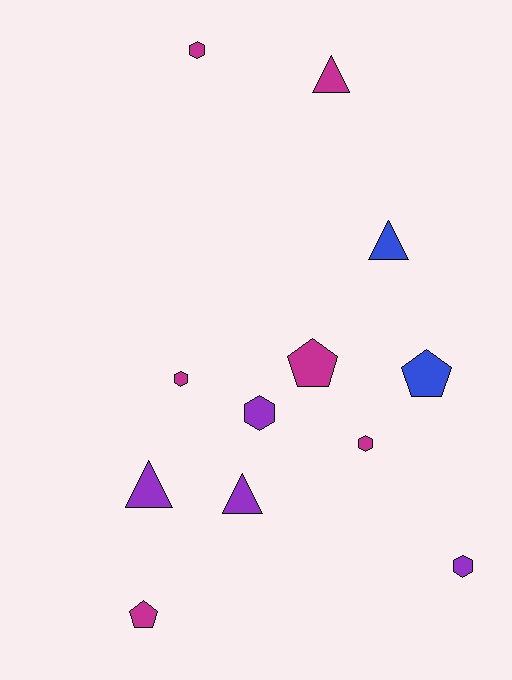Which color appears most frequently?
Magenta, with 6 objects.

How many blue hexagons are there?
There are no blue hexagons.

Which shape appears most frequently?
Hexagon, with 5 objects.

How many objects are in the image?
There are 12 objects.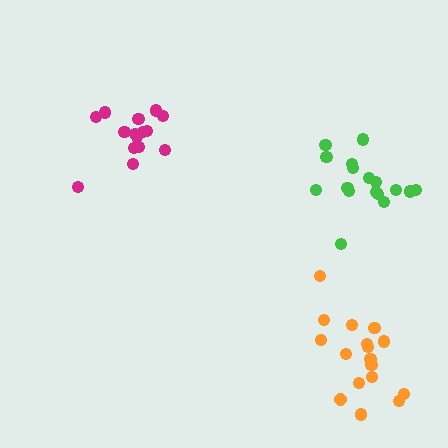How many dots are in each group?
Group 1: 17 dots, Group 2: 15 dots, Group 3: 17 dots (49 total).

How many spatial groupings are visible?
There are 3 spatial groupings.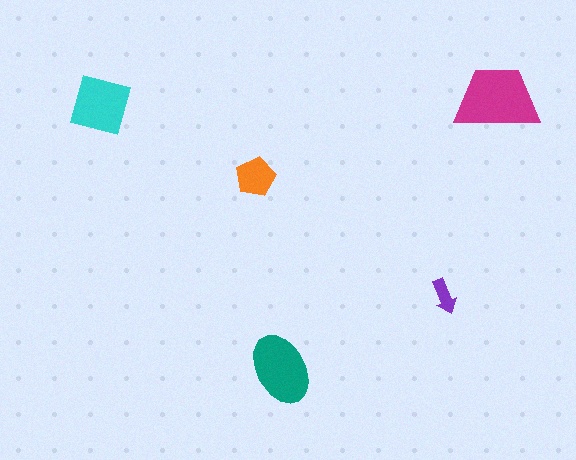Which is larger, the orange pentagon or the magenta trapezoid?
The magenta trapezoid.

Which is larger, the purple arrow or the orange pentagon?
The orange pentagon.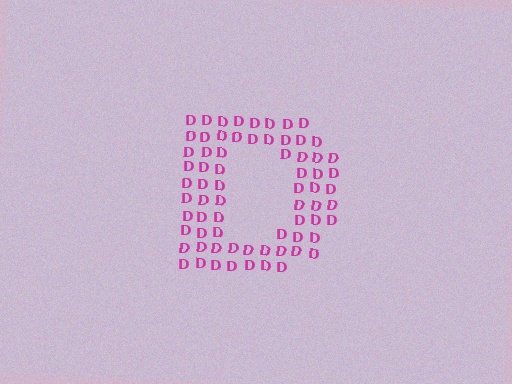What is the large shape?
The large shape is the letter D.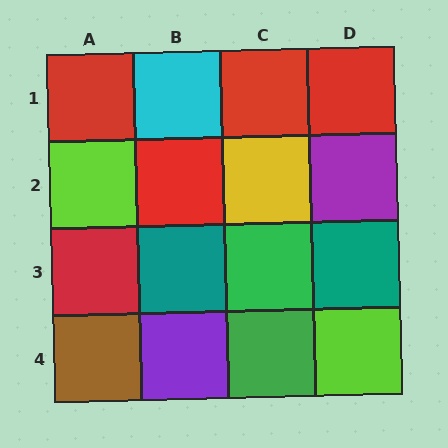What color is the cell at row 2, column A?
Lime.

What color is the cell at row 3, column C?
Green.